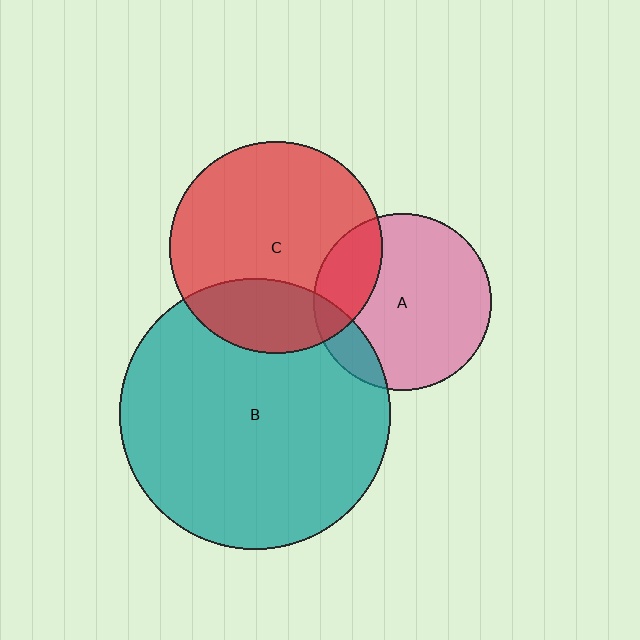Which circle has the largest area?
Circle B (teal).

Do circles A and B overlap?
Yes.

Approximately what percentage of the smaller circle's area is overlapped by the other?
Approximately 15%.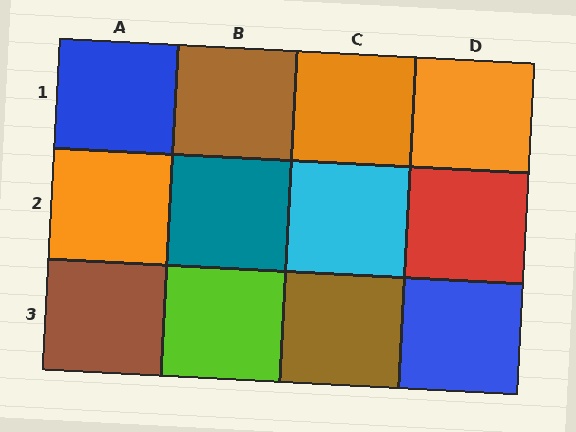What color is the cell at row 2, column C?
Cyan.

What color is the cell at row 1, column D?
Orange.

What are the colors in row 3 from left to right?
Brown, lime, brown, blue.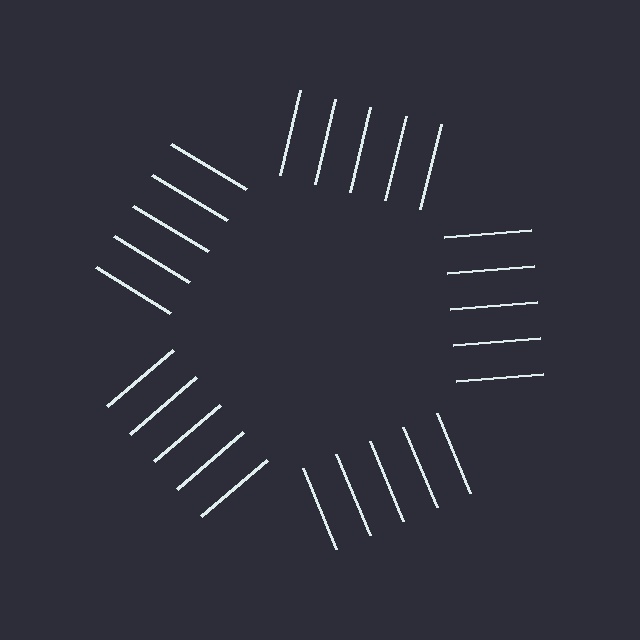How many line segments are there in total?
25 — 5 along each of the 5 edges.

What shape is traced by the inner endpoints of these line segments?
An illusory pentagon — the line segments terminate on its edges but no continuous stroke is drawn.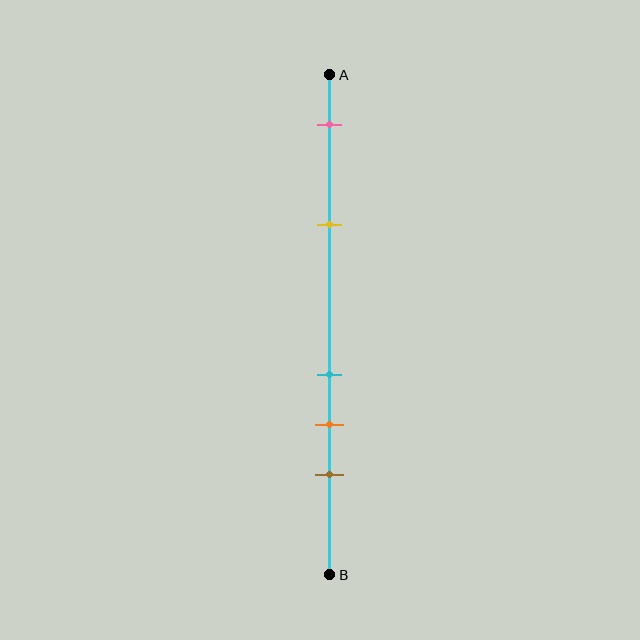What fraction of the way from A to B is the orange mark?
The orange mark is approximately 70% (0.7) of the way from A to B.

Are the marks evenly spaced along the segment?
No, the marks are not evenly spaced.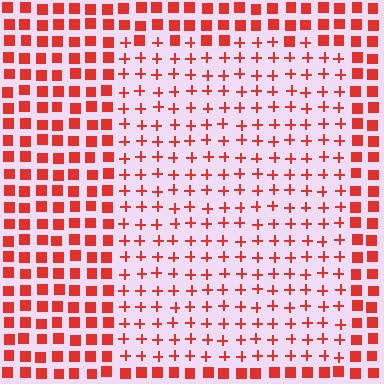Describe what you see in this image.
The image is filled with small red elements arranged in a uniform grid. A rectangle-shaped region contains plus signs, while the surrounding area contains squares. The boundary is defined purely by the change in element shape.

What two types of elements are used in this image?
The image uses plus signs inside the rectangle region and squares outside it.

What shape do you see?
I see a rectangle.